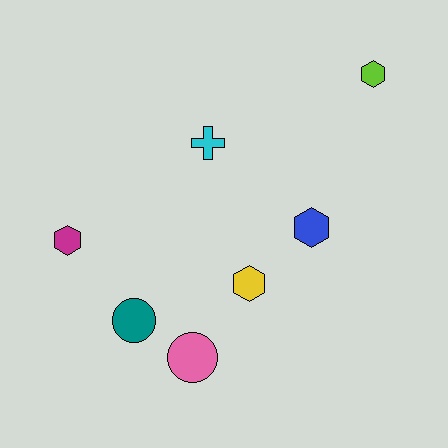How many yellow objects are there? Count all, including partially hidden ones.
There is 1 yellow object.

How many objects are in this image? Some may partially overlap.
There are 7 objects.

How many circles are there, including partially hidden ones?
There are 2 circles.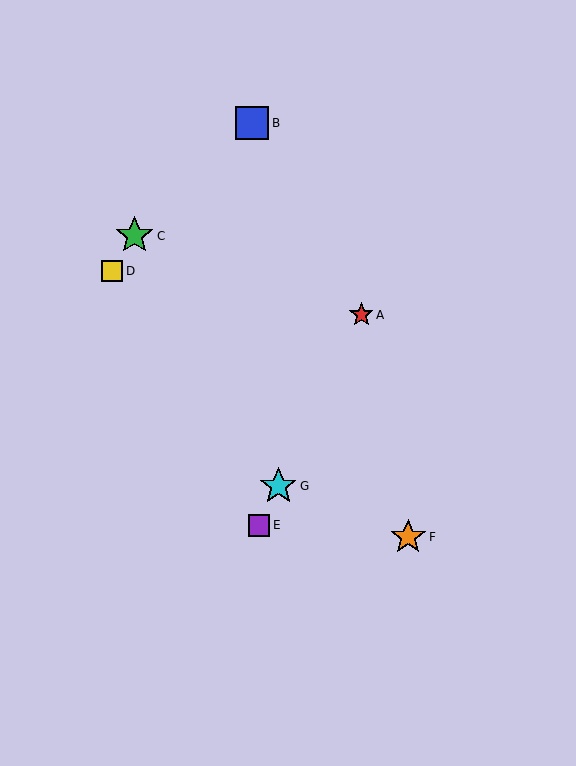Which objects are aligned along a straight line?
Objects A, E, G are aligned along a straight line.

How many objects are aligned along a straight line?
3 objects (A, E, G) are aligned along a straight line.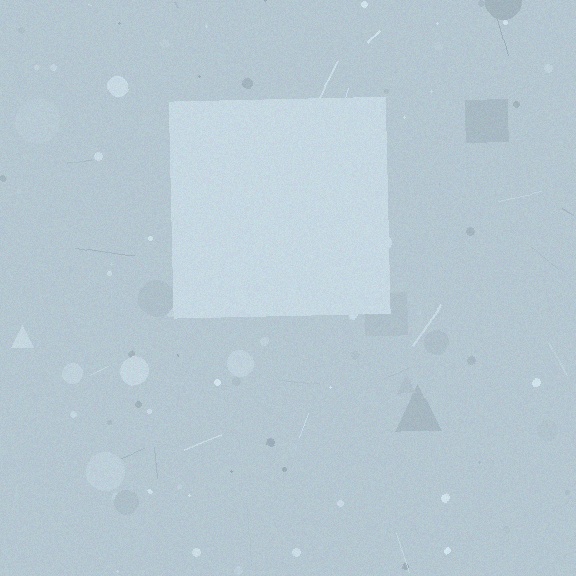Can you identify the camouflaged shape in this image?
The camouflaged shape is a square.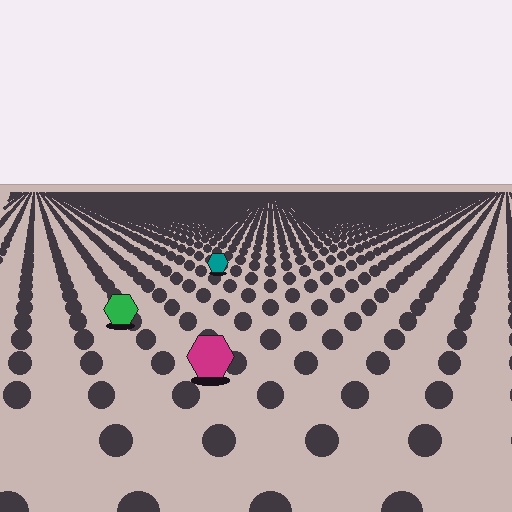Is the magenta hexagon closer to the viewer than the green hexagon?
Yes. The magenta hexagon is closer — you can tell from the texture gradient: the ground texture is coarser near it.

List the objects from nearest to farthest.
From nearest to farthest: the magenta hexagon, the green hexagon, the teal hexagon.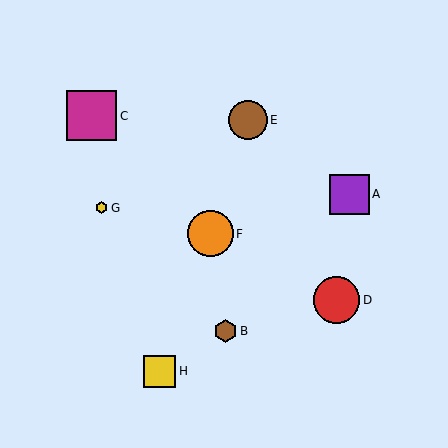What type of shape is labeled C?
Shape C is a magenta square.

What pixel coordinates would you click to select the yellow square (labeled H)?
Click at (160, 371) to select the yellow square H.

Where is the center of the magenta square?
The center of the magenta square is at (91, 116).